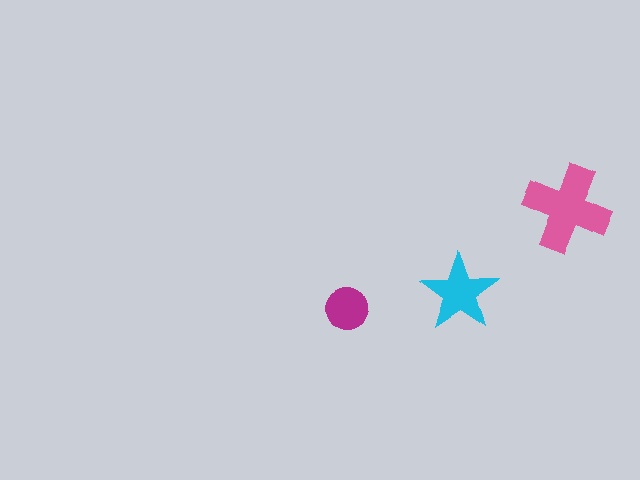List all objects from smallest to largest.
The magenta circle, the cyan star, the pink cross.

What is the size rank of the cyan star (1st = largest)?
2nd.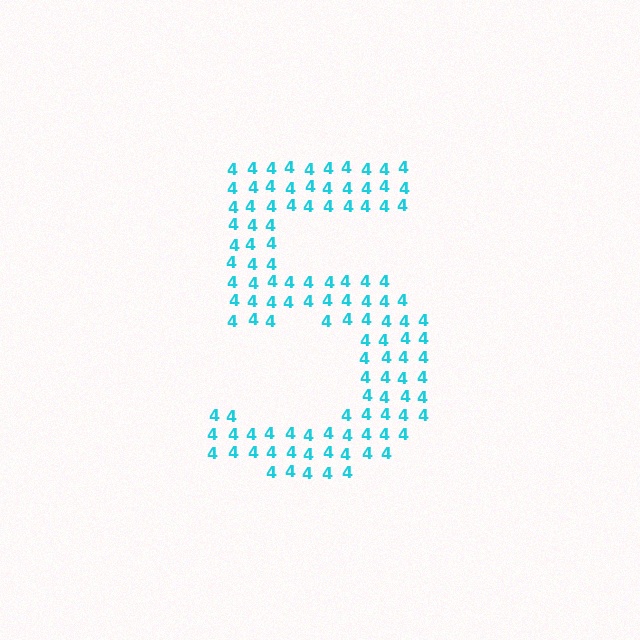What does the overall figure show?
The overall figure shows the digit 5.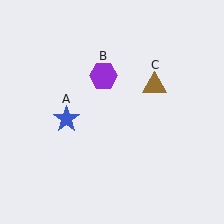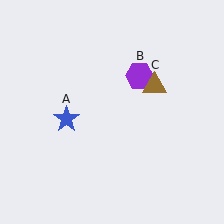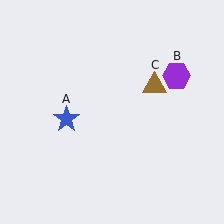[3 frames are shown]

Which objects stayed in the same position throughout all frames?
Blue star (object A) and brown triangle (object C) remained stationary.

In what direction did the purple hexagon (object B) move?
The purple hexagon (object B) moved right.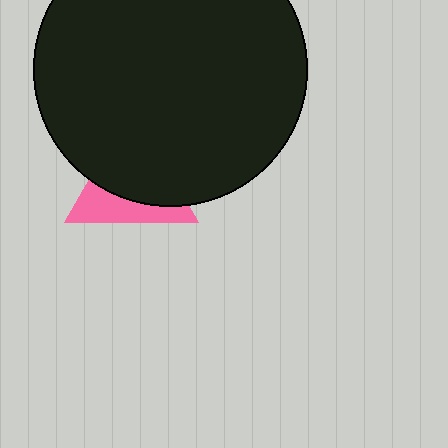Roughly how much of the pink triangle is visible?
A small part of it is visible (roughly 38%).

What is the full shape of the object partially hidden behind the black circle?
The partially hidden object is a pink triangle.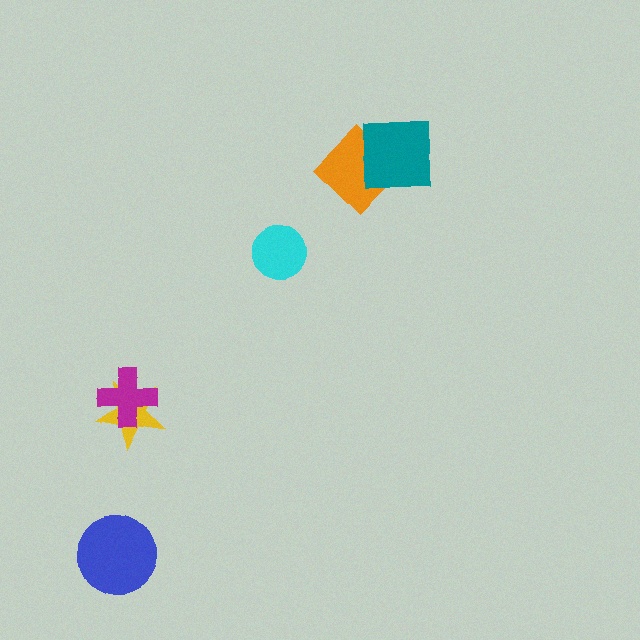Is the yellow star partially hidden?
Yes, it is partially covered by another shape.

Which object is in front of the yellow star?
The magenta cross is in front of the yellow star.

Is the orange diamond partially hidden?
Yes, it is partially covered by another shape.